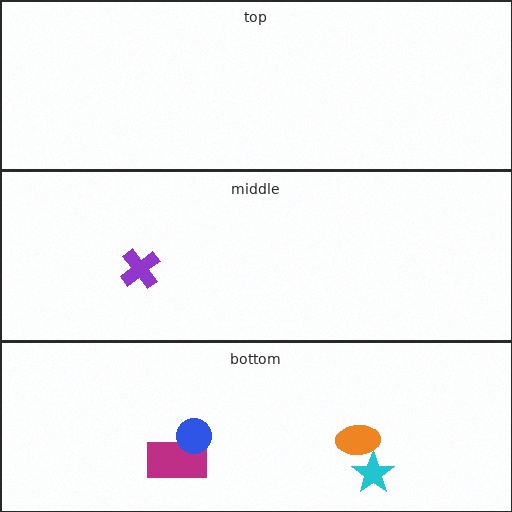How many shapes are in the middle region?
1.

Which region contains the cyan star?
The bottom region.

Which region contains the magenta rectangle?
The bottom region.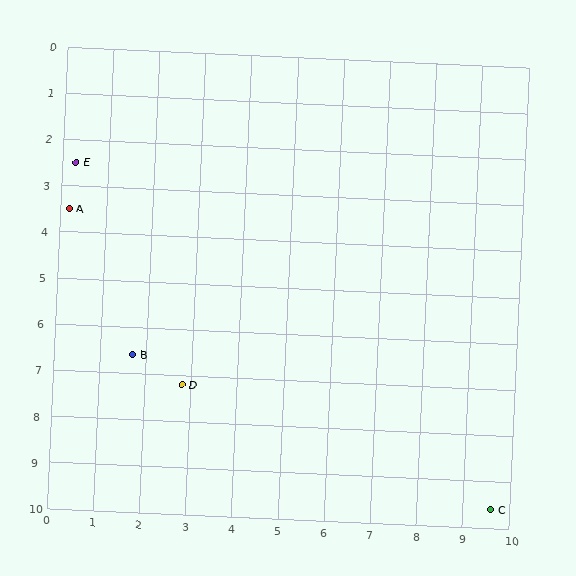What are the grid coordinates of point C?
Point C is at approximately (9.6, 9.6).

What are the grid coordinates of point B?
Point B is at approximately (1.7, 6.6).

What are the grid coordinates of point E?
Point E is at approximately (0.3, 2.5).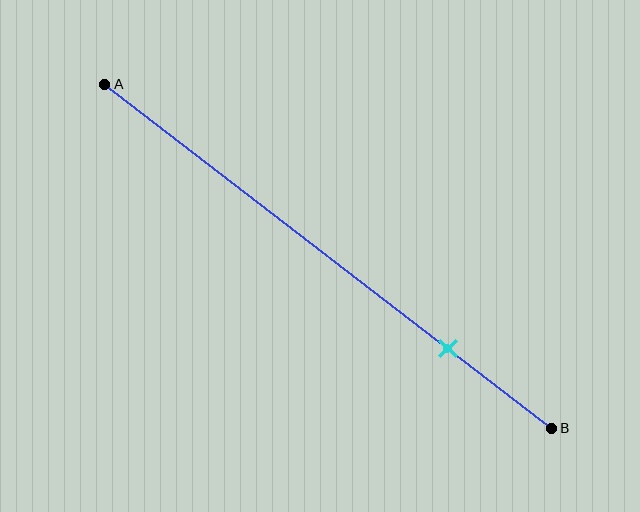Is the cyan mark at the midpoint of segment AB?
No, the mark is at about 75% from A, not at the 50% midpoint.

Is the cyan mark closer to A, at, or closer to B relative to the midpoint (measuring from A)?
The cyan mark is closer to point B than the midpoint of segment AB.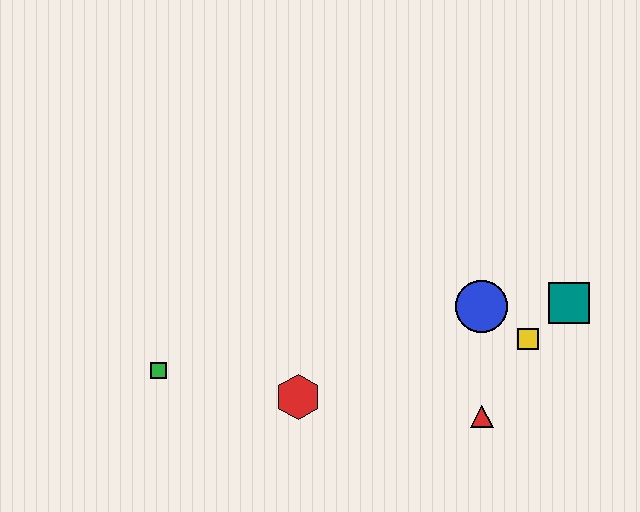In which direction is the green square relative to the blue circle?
The green square is to the left of the blue circle.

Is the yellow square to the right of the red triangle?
Yes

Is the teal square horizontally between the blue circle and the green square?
No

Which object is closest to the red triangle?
The yellow square is closest to the red triangle.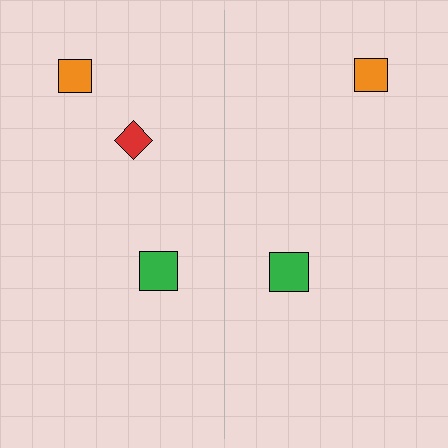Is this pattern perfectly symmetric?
No, the pattern is not perfectly symmetric. A red diamond is missing from the right side.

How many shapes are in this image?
There are 5 shapes in this image.